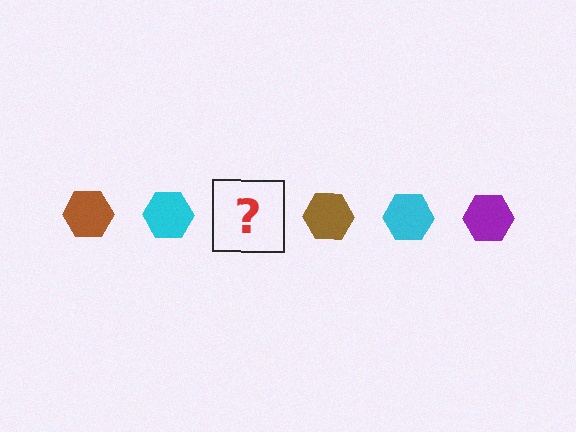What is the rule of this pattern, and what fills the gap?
The rule is that the pattern cycles through brown, cyan, purple hexagons. The gap should be filled with a purple hexagon.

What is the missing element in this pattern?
The missing element is a purple hexagon.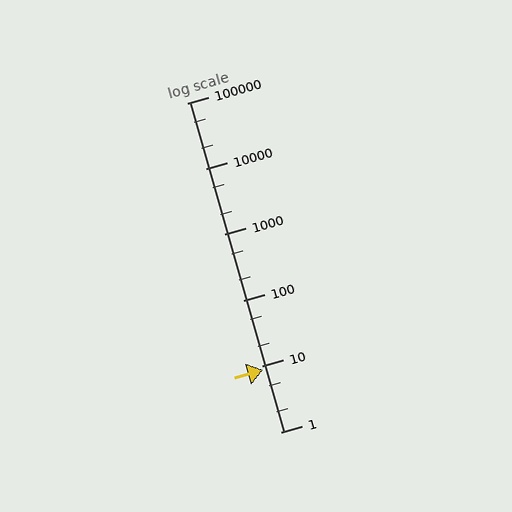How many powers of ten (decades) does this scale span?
The scale spans 5 decades, from 1 to 100000.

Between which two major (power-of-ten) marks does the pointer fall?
The pointer is between 1 and 10.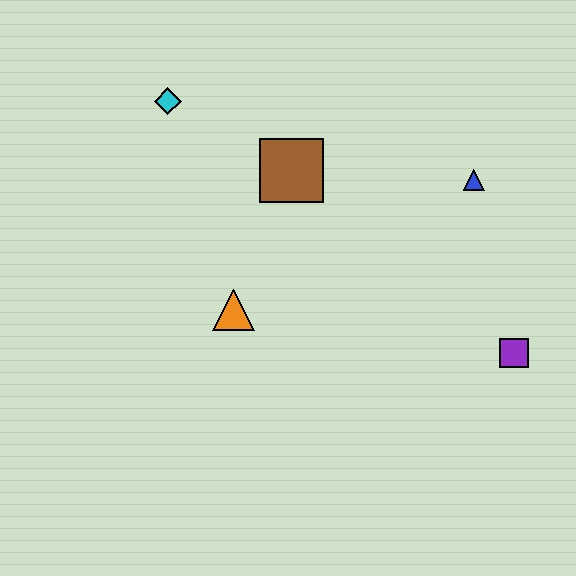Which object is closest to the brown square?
The cyan diamond is closest to the brown square.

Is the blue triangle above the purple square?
Yes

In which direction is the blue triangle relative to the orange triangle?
The blue triangle is to the right of the orange triangle.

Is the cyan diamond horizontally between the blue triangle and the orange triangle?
No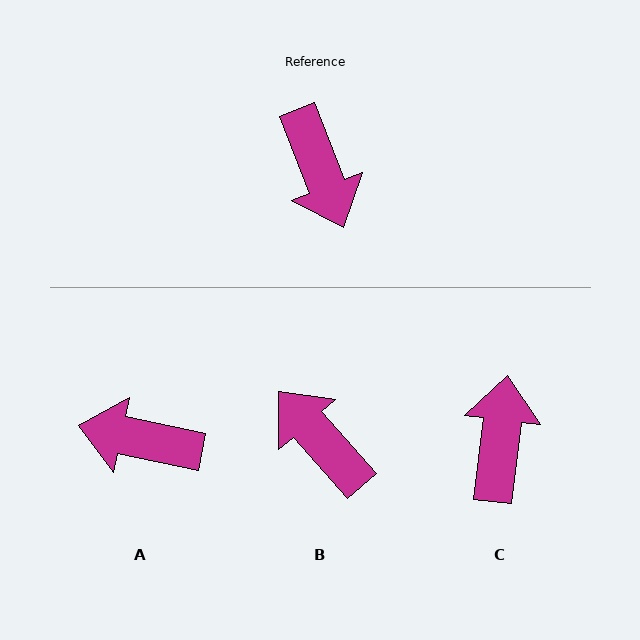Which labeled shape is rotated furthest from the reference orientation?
B, about 160 degrees away.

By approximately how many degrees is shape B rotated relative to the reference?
Approximately 160 degrees clockwise.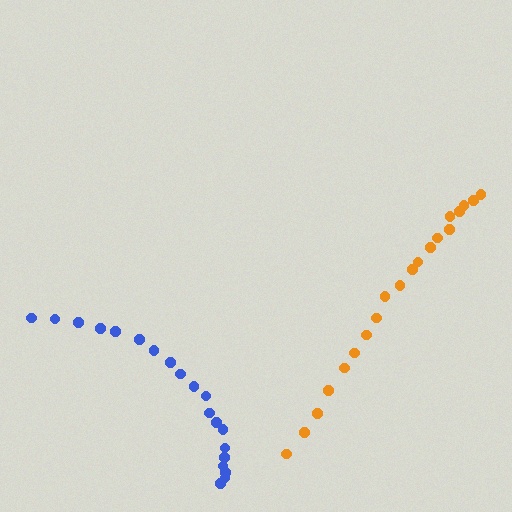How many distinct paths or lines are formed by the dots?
There are 2 distinct paths.